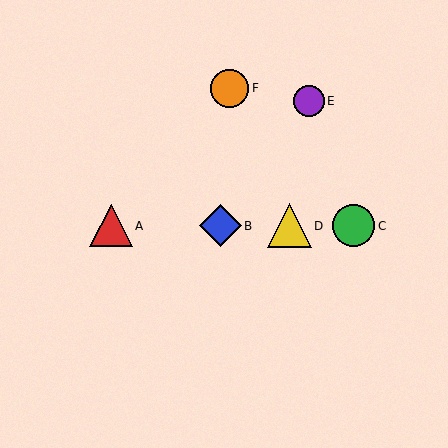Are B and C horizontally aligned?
Yes, both are at y≈226.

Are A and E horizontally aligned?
No, A is at y≈226 and E is at y≈101.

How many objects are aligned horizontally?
4 objects (A, B, C, D) are aligned horizontally.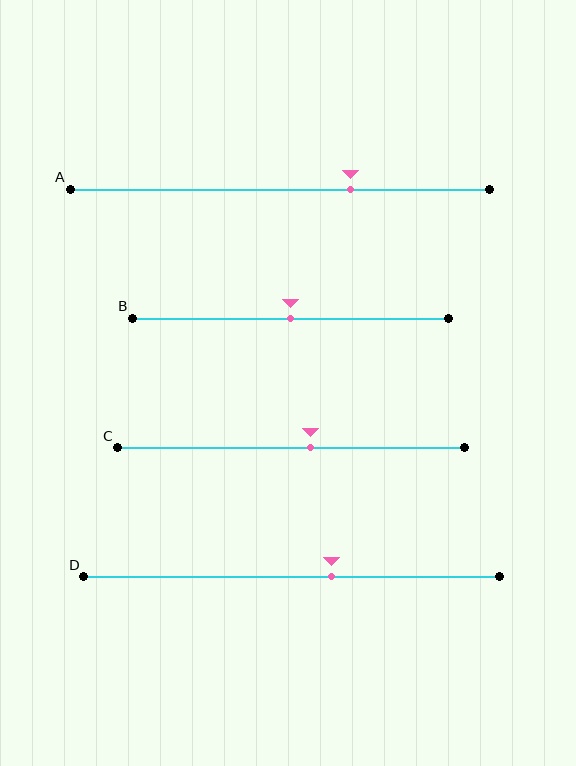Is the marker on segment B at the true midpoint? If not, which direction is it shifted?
Yes, the marker on segment B is at the true midpoint.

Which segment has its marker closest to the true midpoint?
Segment B has its marker closest to the true midpoint.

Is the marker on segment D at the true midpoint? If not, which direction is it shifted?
No, the marker on segment D is shifted to the right by about 10% of the segment length.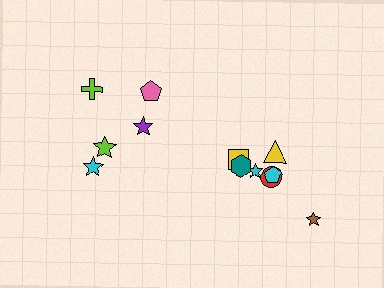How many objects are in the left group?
There are 5 objects.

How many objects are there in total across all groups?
There are 12 objects.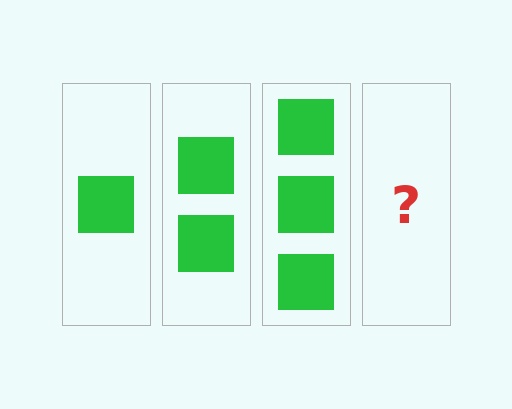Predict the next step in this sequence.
The next step is 4 squares.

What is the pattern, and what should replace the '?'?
The pattern is that each step adds one more square. The '?' should be 4 squares.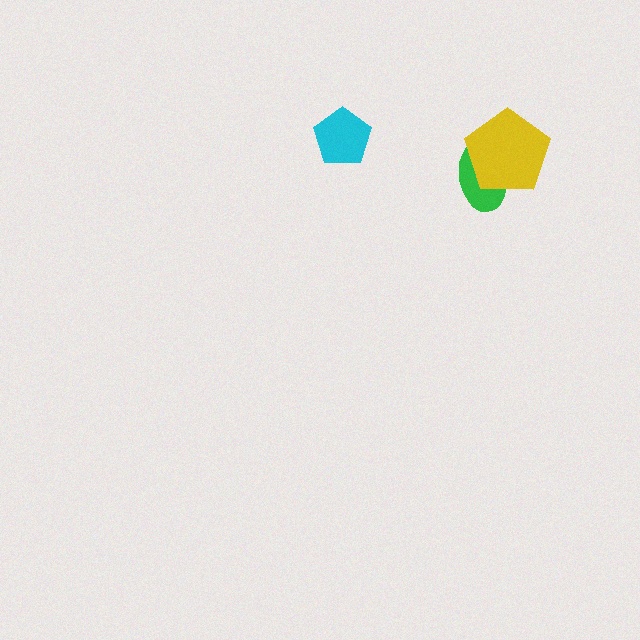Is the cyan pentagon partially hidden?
No, no other shape covers it.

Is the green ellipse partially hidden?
Yes, it is partially covered by another shape.